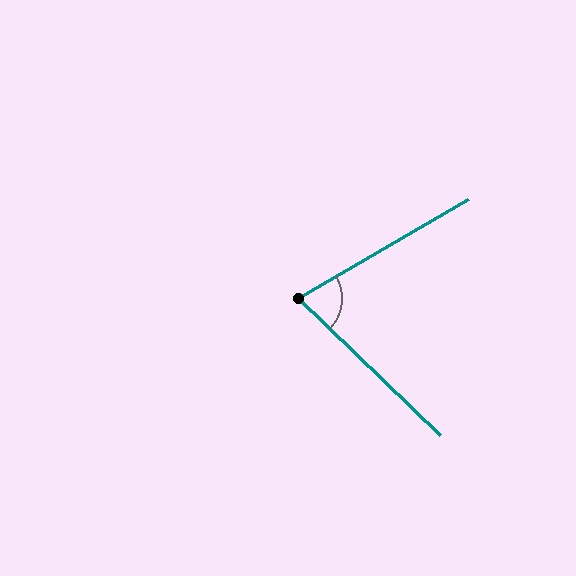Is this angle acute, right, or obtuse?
It is acute.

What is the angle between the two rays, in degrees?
Approximately 74 degrees.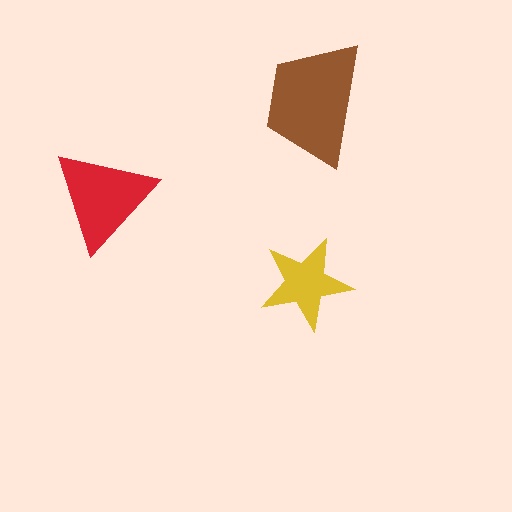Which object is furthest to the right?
The brown trapezoid is rightmost.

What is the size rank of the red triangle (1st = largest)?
2nd.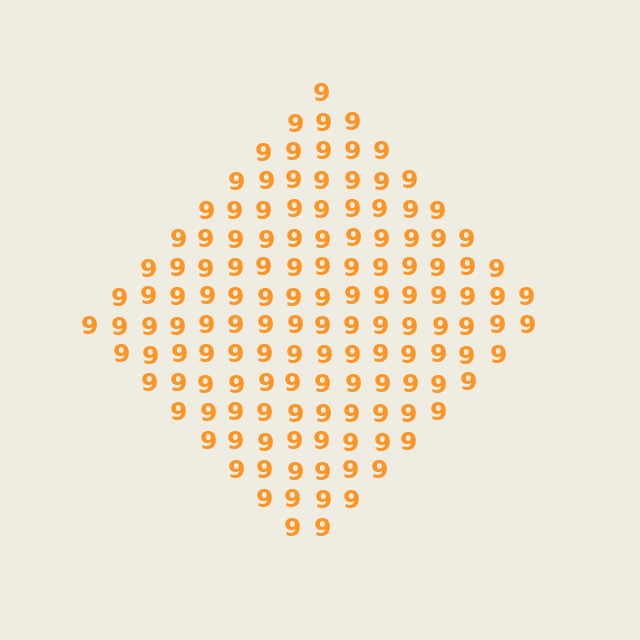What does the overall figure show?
The overall figure shows a diamond.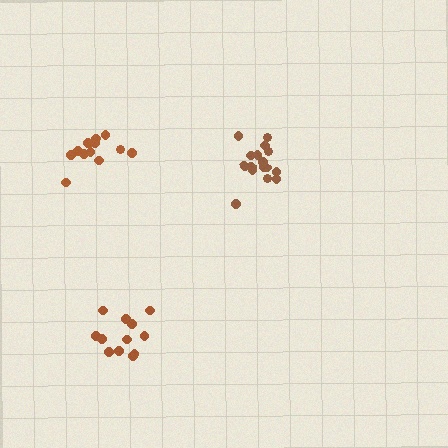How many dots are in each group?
Group 1: 13 dots, Group 2: 16 dots, Group 3: 13 dots (42 total).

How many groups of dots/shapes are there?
There are 3 groups.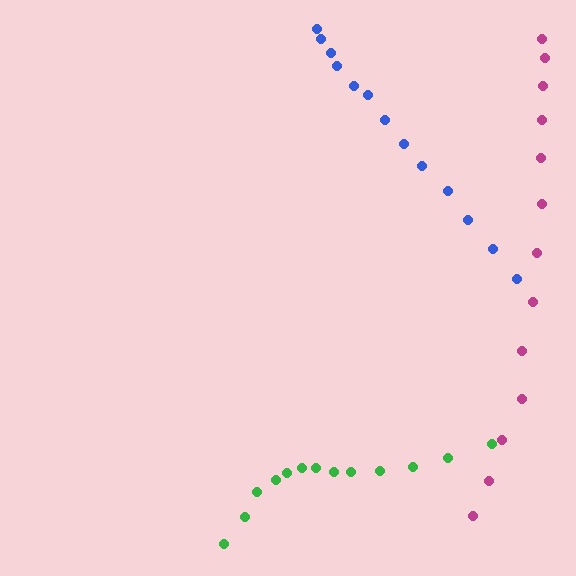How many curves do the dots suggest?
There are 3 distinct paths.